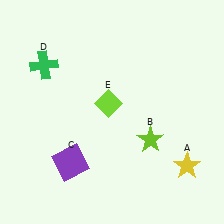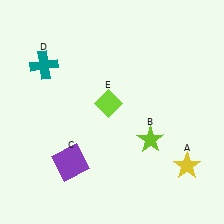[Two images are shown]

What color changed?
The cross (D) changed from green in Image 1 to teal in Image 2.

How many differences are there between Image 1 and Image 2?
There is 1 difference between the two images.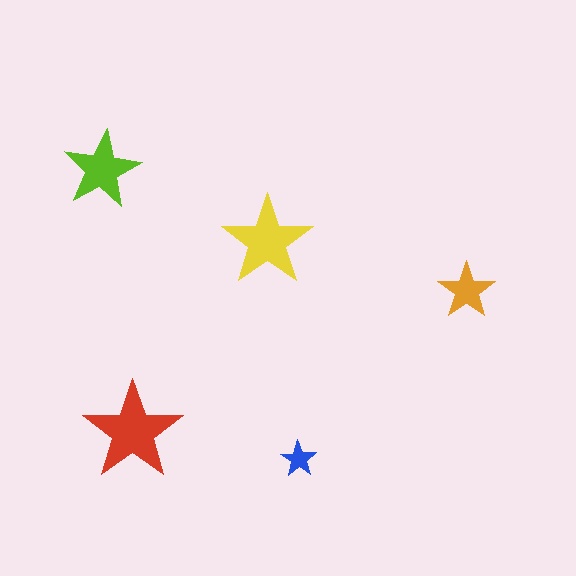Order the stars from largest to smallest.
the red one, the yellow one, the lime one, the orange one, the blue one.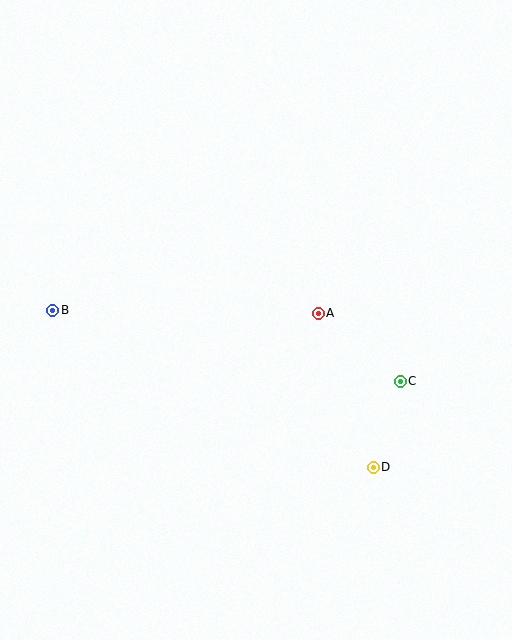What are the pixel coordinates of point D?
Point D is at (373, 467).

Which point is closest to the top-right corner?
Point A is closest to the top-right corner.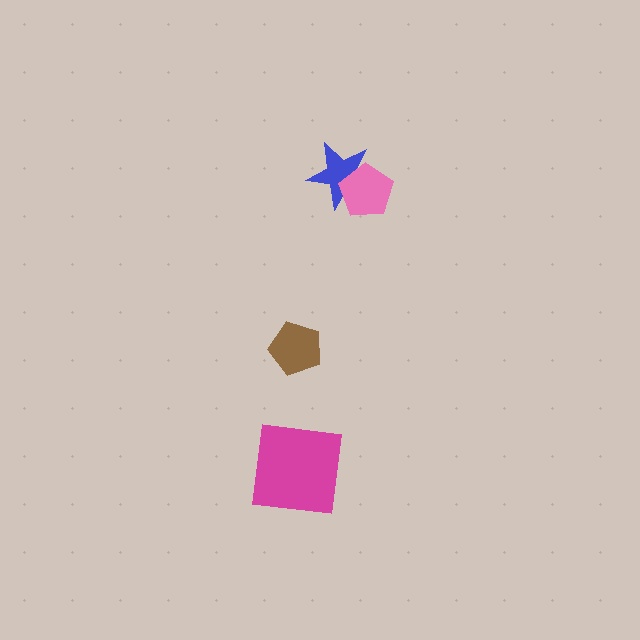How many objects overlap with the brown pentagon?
0 objects overlap with the brown pentagon.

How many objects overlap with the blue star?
1 object overlaps with the blue star.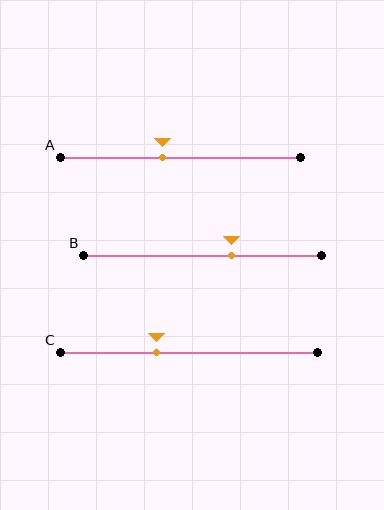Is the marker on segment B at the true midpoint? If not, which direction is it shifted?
No, the marker on segment B is shifted to the right by about 12% of the segment length.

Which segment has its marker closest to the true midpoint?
Segment A has its marker closest to the true midpoint.